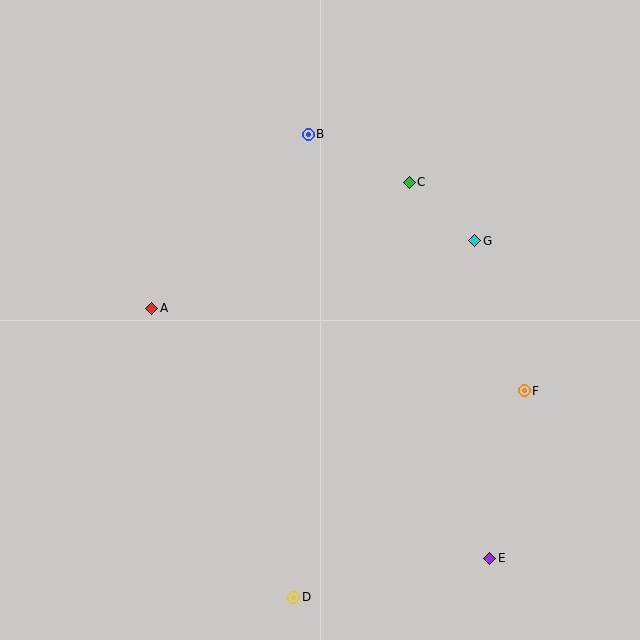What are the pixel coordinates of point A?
Point A is at (152, 308).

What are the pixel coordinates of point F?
Point F is at (524, 391).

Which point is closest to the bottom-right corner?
Point E is closest to the bottom-right corner.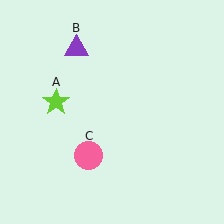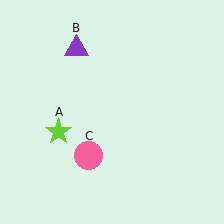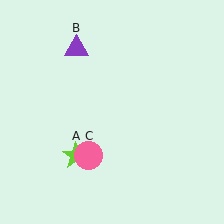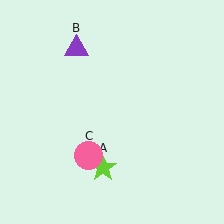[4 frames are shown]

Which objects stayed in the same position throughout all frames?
Purple triangle (object B) and pink circle (object C) remained stationary.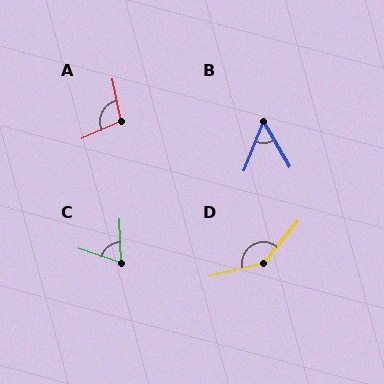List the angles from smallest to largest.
B (52°), C (69°), A (103°), D (142°).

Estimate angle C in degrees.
Approximately 69 degrees.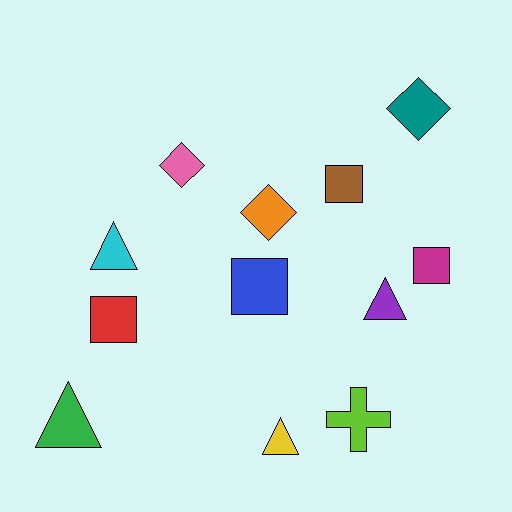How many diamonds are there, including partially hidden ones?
There are 3 diamonds.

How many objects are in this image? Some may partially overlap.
There are 12 objects.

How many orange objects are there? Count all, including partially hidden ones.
There is 1 orange object.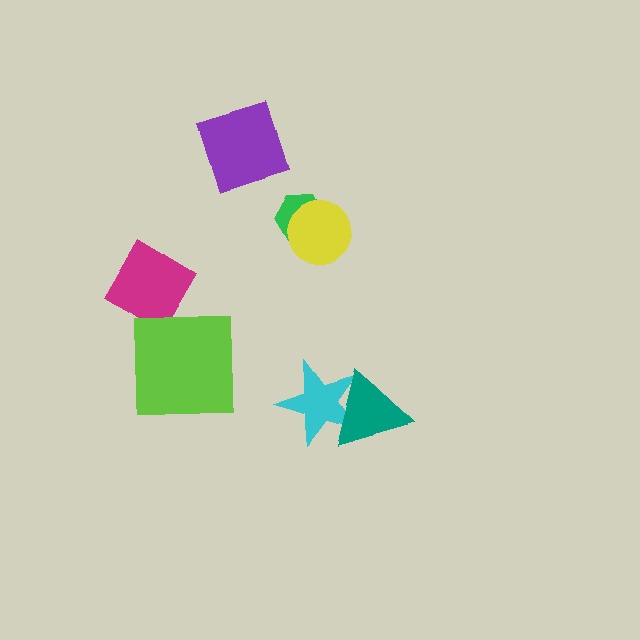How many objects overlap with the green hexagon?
1 object overlaps with the green hexagon.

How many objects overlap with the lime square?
0 objects overlap with the lime square.